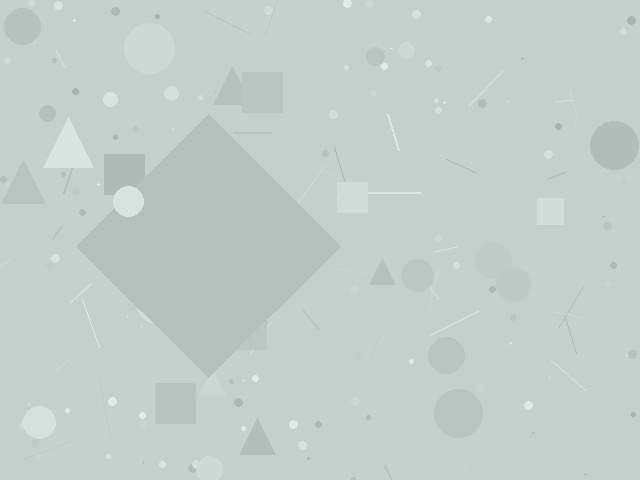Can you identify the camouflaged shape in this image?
The camouflaged shape is a diamond.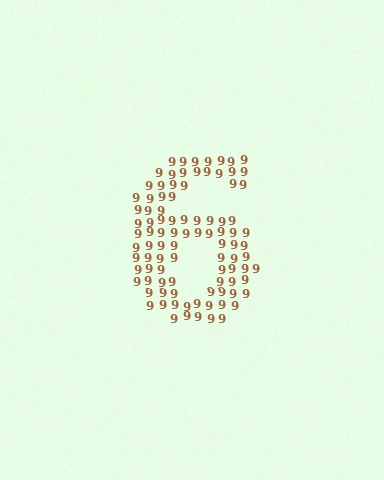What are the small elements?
The small elements are digit 9's.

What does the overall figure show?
The overall figure shows the digit 6.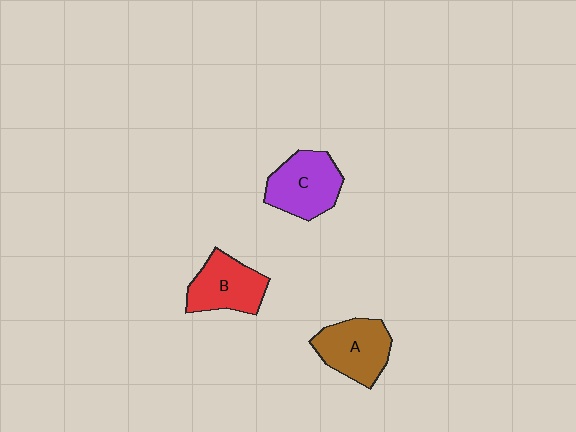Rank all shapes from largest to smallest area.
From largest to smallest: C (purple), A (brown), B (red).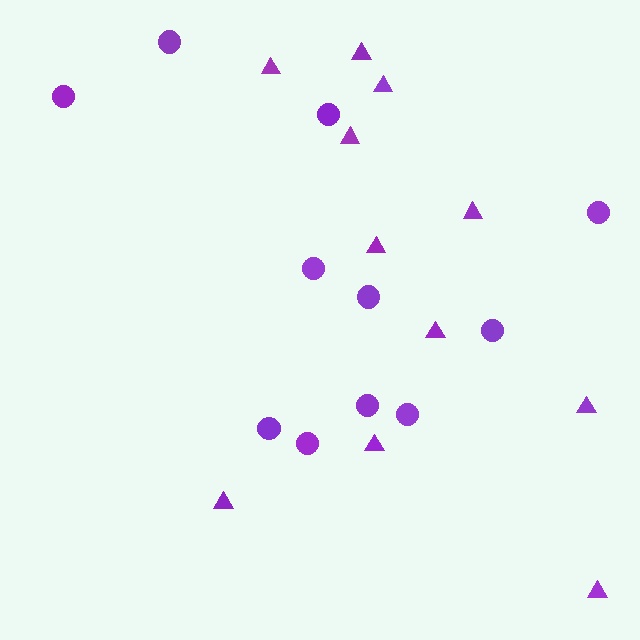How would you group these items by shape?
There are 2 groups: one group of triangles (11) and one group of circles (11).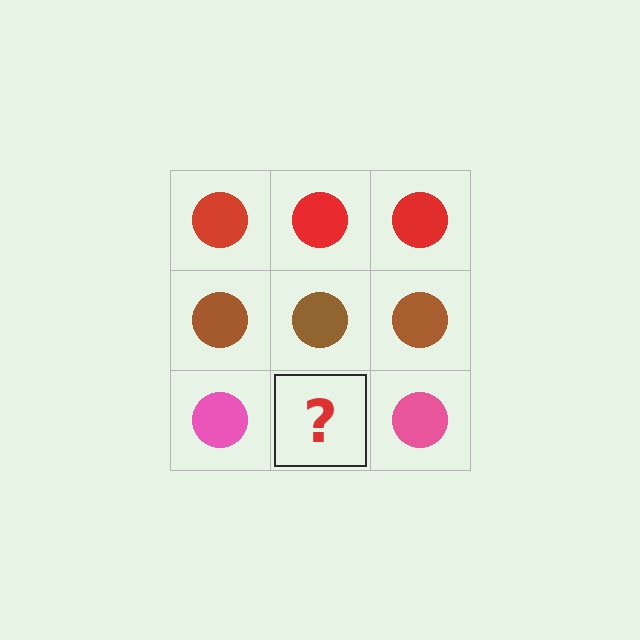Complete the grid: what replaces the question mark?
The question mark should be replaced with a pink circle.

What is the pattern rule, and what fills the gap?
The rule is that each row has a consistent color. The gap should be filled with a pink circle.